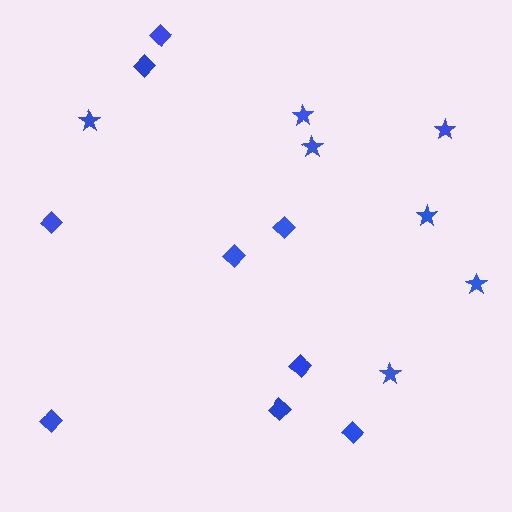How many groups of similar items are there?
There are 2 groups: one group of diamonds (9) and one group of stars (7).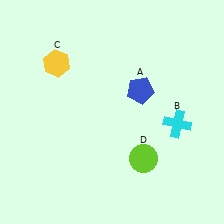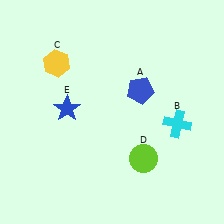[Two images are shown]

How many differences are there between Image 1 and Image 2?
There is 1 difference between the two images.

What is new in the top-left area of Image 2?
A blue star (E) was added in the top-left area of Image 2.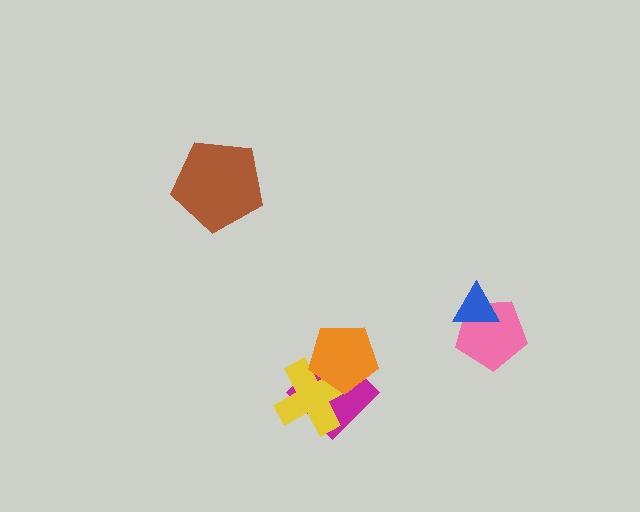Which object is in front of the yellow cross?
The orange pentagon is in front of the yellow cross.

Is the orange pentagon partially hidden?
No, no other shape covers it.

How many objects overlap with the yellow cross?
2 objects overlap with the yellow cross.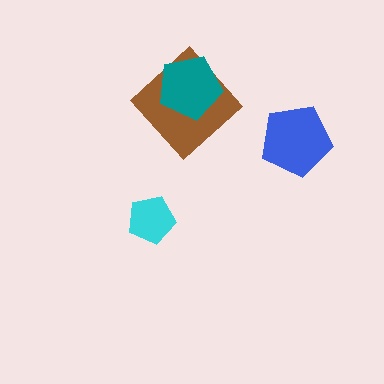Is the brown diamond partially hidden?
Yes, it is partially covered by another shape.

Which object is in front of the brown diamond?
The teal pentagon is in front of the brown diamond.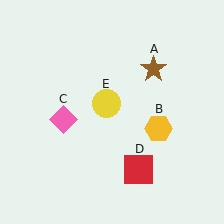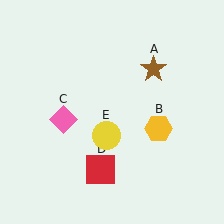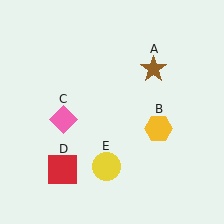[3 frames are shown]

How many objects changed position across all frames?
2 objects changed position: red square (object D), yellow circle (object E).